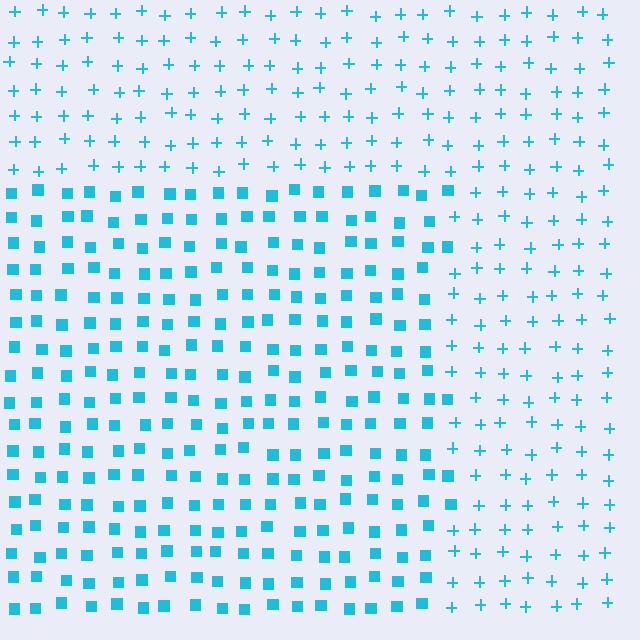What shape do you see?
I see a rectangle.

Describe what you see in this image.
The image is filled with small cyan elements arranged in a uniform grid. A rectangle-shaped region contains squares, while the surrounding area contains plus signs. The boundary is defined purely by the change in element shape.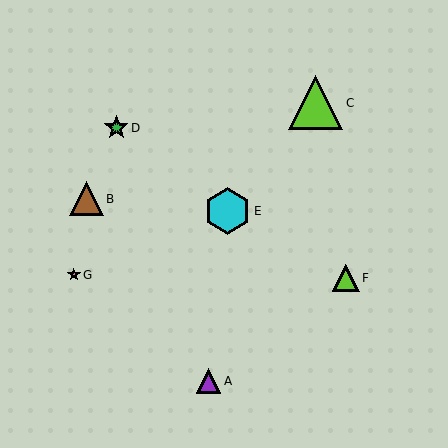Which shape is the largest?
The lime triangle (labeled C) is the largest.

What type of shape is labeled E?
Shape E is a cyan hexagon.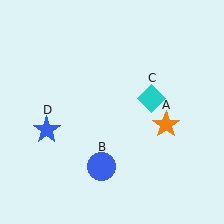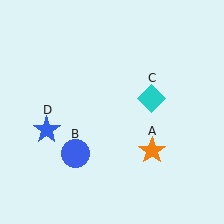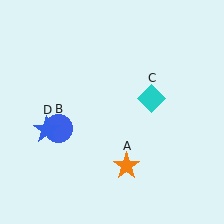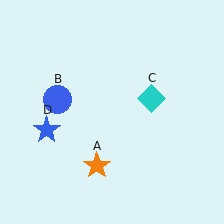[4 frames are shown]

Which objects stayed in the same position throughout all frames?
Cyan diamond (object C) and blue star (object D) remained stationary.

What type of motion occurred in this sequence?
The orange star (object A), blue circle (object B) rotated clockwise around the center of the scene.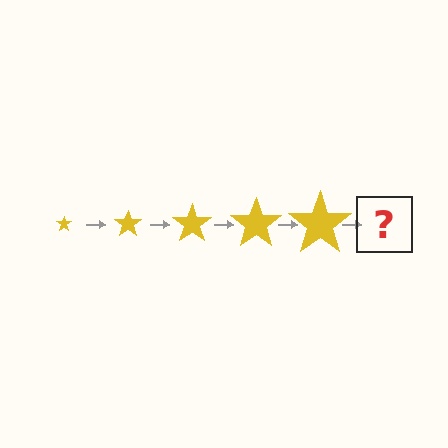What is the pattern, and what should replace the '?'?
The pattern is that the star gets progressively larger each step. The '?' should be a yellow star, larger than the previous one.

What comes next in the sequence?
The next element should be a yellow star, larger than the previous one.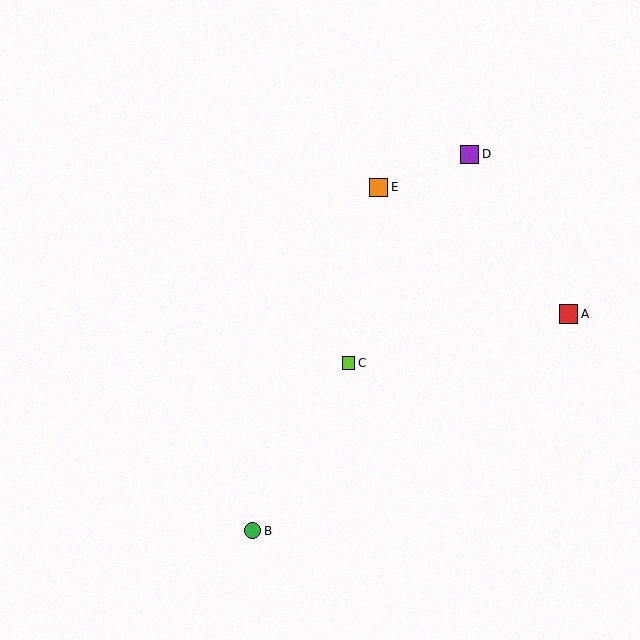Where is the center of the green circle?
The center of the green circle is at (252, 531).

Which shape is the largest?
The red square (labeled A) is the largest.